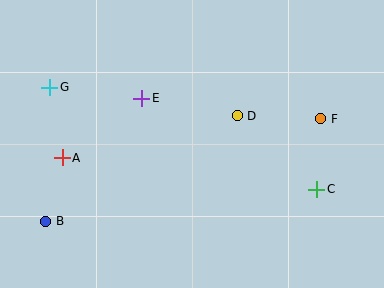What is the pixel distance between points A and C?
The distance between A and C is 256 pixels.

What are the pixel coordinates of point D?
Point D is at (237, 116).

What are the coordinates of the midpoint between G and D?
The midpoint between G and D is at (144, 102).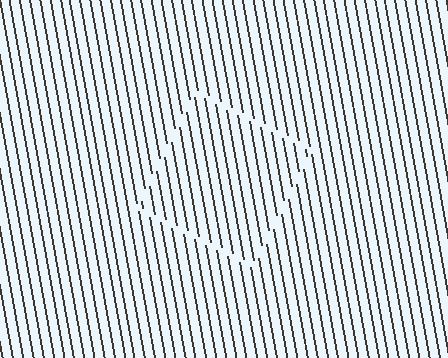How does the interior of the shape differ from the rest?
The interior of the shape contains the same grating, shifted by half a period — the contour is defined by the phase discontinuity where line-ends from the inner and outer gratings abut.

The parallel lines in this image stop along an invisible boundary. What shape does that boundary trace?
An illusory square. The interior of the shape contains the same grating, shifted by half a period — the contour is defined by the phase discontinuity where line-ends from the inner and outer gratings abut.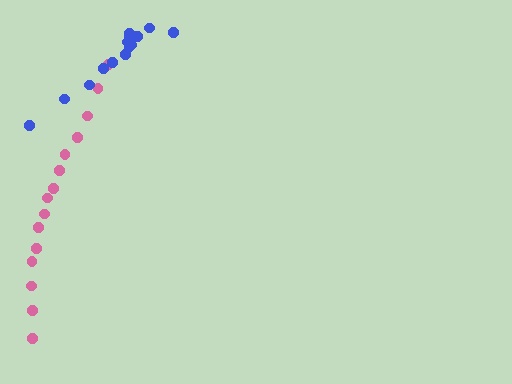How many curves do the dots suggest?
There are 2 distinct paths.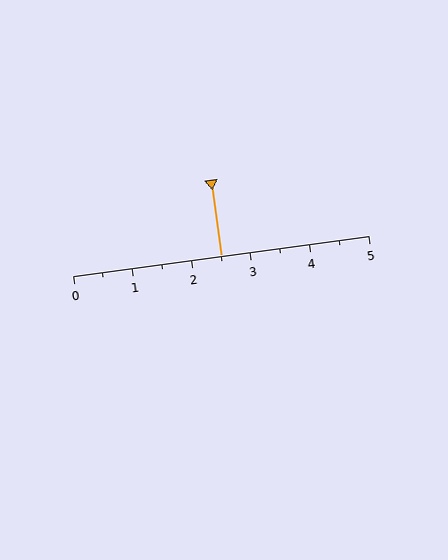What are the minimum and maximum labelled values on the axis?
The axis runs from 0 to 5.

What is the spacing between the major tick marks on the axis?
The major ticks are spaced 1 apart.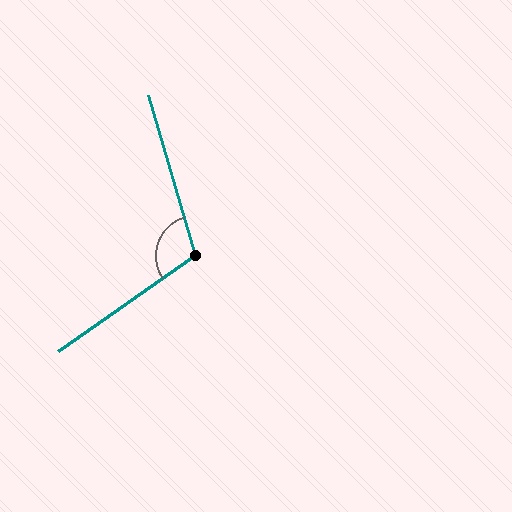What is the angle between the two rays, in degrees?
Approximately 108 degrees.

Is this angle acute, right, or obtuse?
It is obtuse.